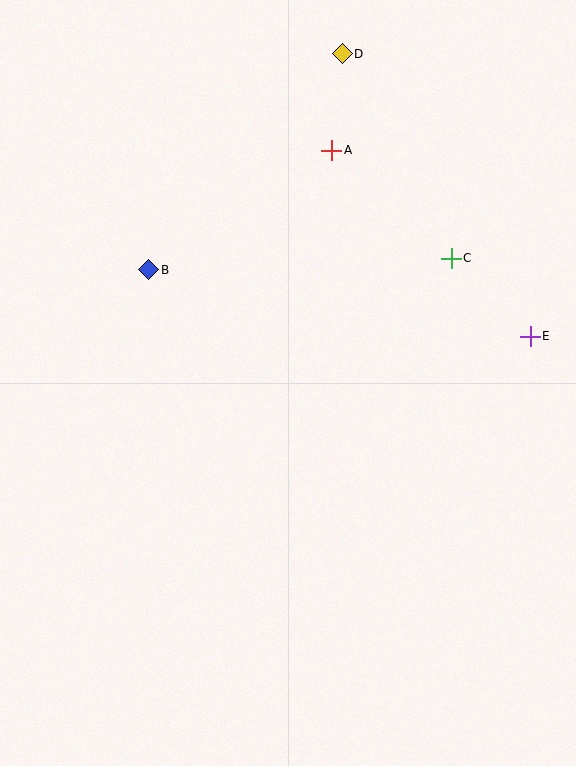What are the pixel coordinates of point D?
Point D is at (342, 54).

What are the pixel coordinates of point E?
Point E is at (530, 336).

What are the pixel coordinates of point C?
Point C is at (451, 258).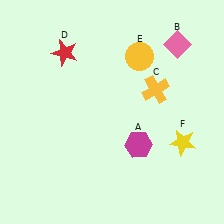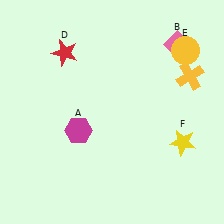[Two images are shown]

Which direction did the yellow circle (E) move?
The yellow circle (E) moved right.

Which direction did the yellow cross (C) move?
The yellow cross (C) moved right.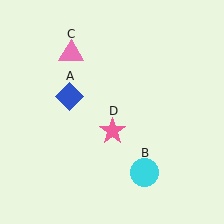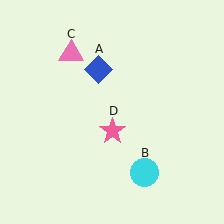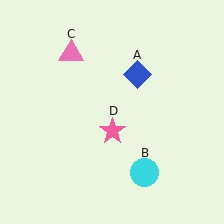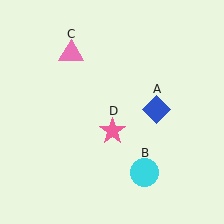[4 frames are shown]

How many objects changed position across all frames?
1 object changed position: blue diamond (object A).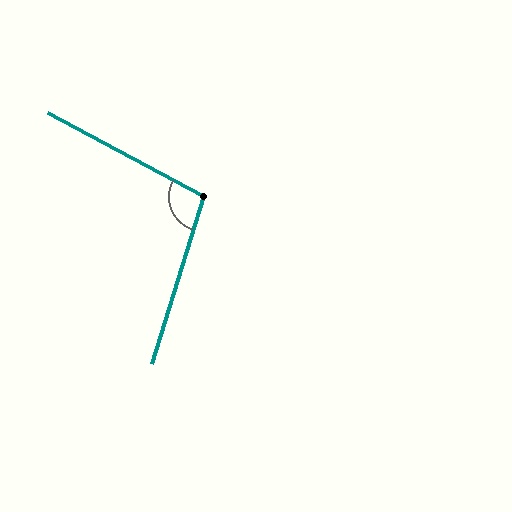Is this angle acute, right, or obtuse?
It is obtuse.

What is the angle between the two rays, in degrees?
Approximately 101 degrees.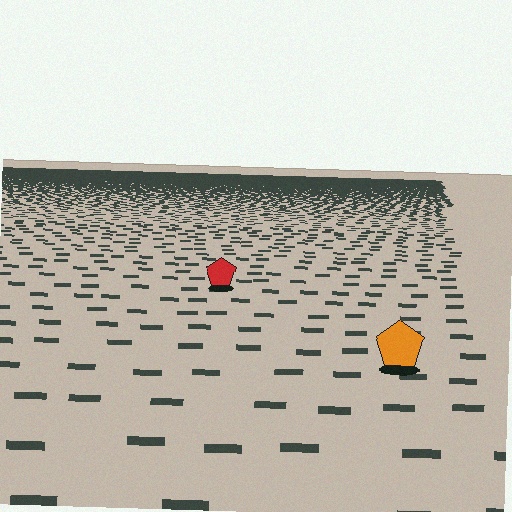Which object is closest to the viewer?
The orange pentagon is closest. The texture marks near it are larger and more spread out.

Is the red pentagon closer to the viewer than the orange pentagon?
No. The orange pentagon is closer — you can tell from the texture gradient: the ground texture is coarser near it.